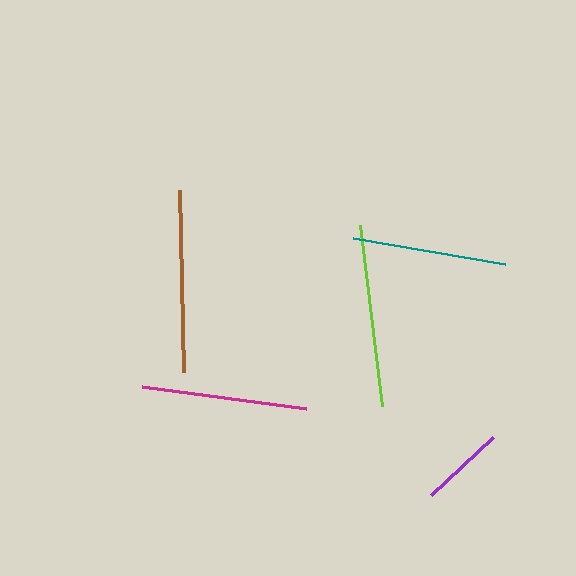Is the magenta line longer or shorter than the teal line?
The magenta line is longer than the teal line.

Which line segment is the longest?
The lime line is the longest at approximately 182 pixels.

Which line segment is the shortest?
The purple line is the shortest at approximately 85 pixels.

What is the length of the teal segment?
The teal segment is approximately 154 pixels long.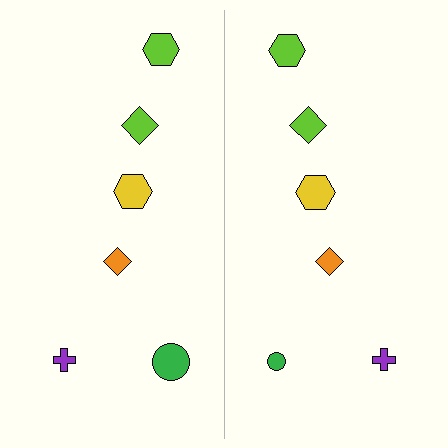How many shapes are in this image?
There are 12 shapes in this image.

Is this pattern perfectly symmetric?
No, the pattern is not perfectly symmetric. The green circle on the right side has a different size than its mirror counterpart.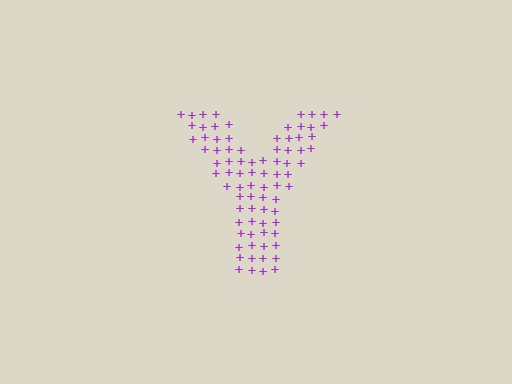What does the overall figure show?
The overall figure shows the letter Y.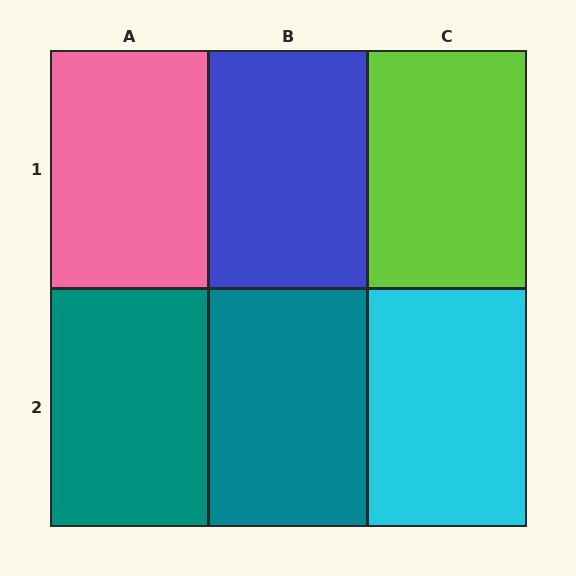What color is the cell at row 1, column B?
Blue.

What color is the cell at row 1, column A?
Pink.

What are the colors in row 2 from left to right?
Teal, teal, cyan.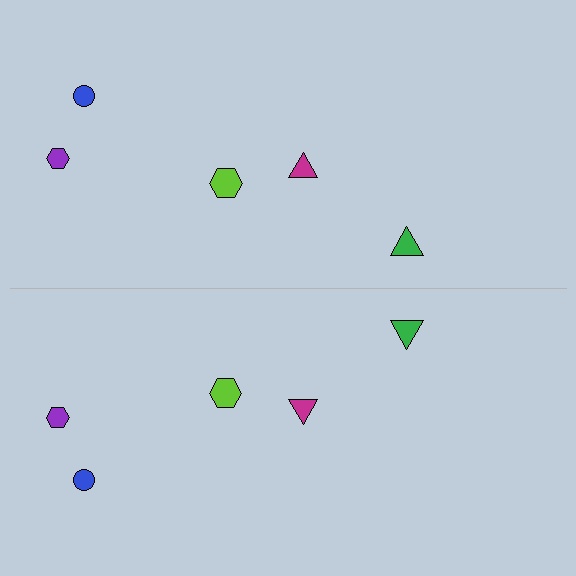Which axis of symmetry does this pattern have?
The pattern has a horizontal axis of symmetry running through the center of the image.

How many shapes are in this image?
There are 10 shapes in this image.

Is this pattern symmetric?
Yes, this pattern has bilateral (reflection) symmetry.